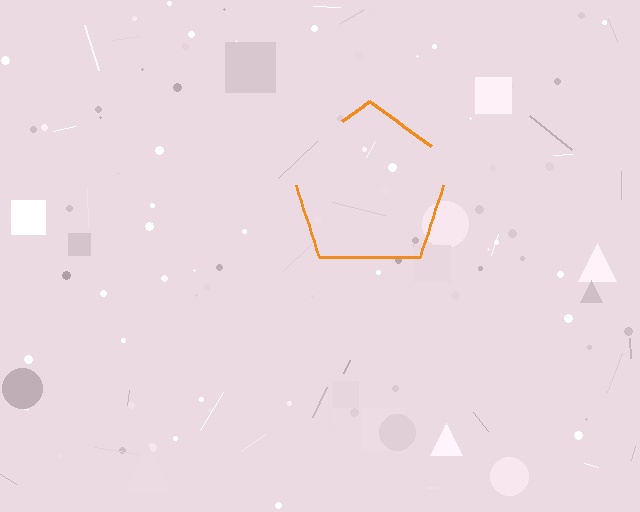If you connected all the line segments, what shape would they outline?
They would outline a pentagon.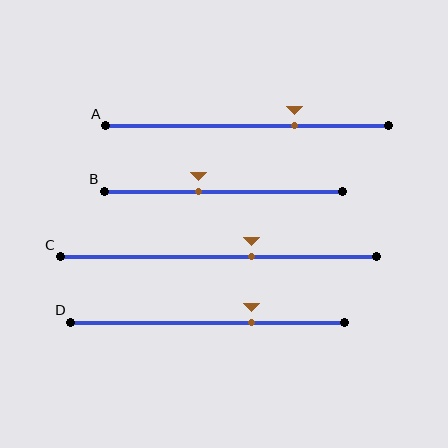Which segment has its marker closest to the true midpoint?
Segment B has its marker closest to the true midpoint.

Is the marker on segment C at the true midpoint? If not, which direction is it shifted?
No, the marker on segment C is shifted to the right by about 11% of the segment length.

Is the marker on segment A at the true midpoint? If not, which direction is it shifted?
No, the marker on segment A is shifted to the right by about 17% of the segment length.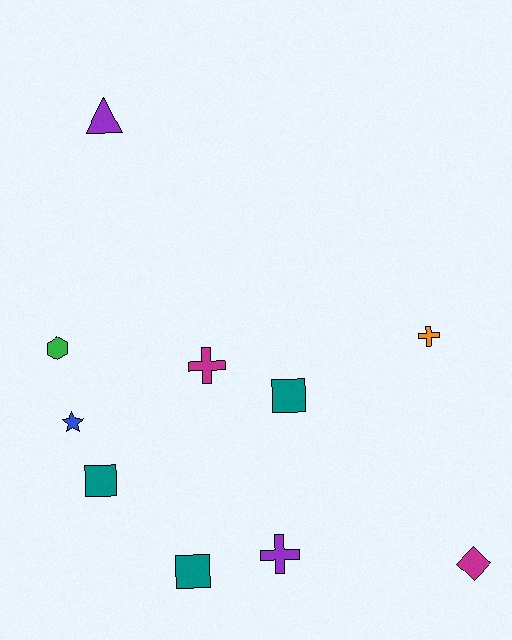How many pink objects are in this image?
There are no pink objects.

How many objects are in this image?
There are 10 objects.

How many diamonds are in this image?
There is 1 diamond.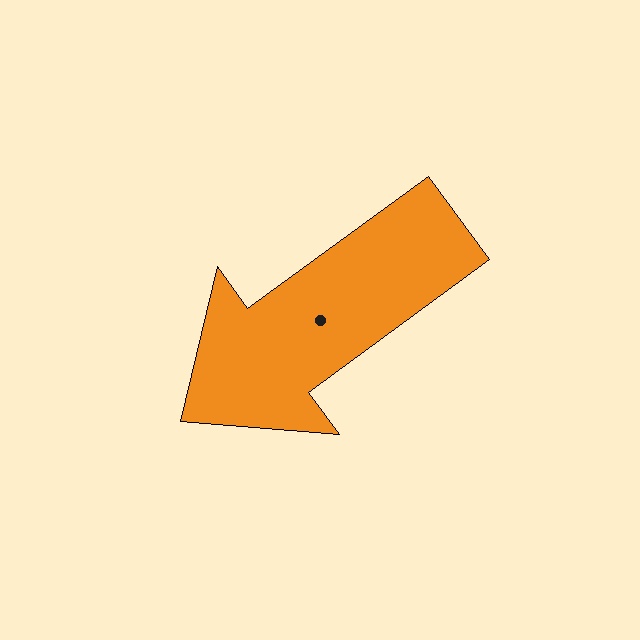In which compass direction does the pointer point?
Southwest.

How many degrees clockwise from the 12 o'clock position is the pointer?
Approximately 234 degrees.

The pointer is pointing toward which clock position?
Roughly 8 o'clock.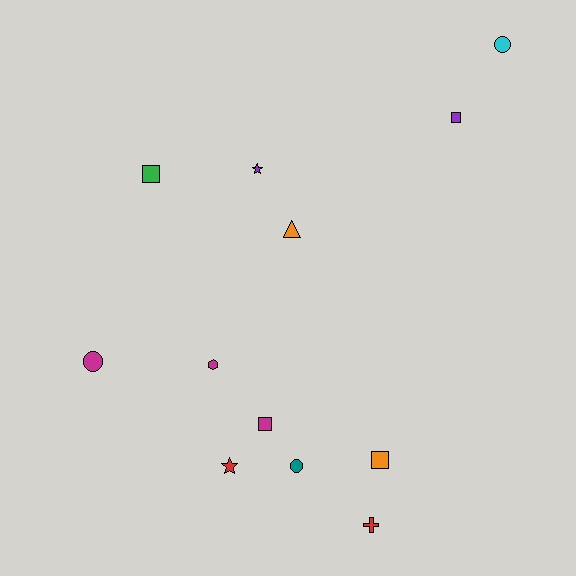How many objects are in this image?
There are 12 objects.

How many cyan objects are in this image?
There is 1 cyan object.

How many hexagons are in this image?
There is 1 hexagon.